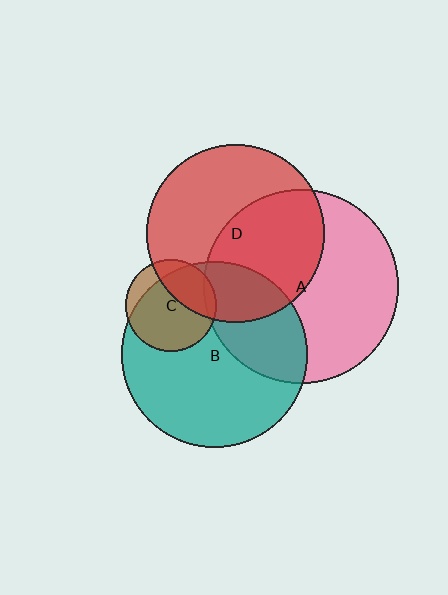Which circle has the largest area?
Circle A (pink).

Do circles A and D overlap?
Yes.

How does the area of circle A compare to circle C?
Approximately 4.5 times.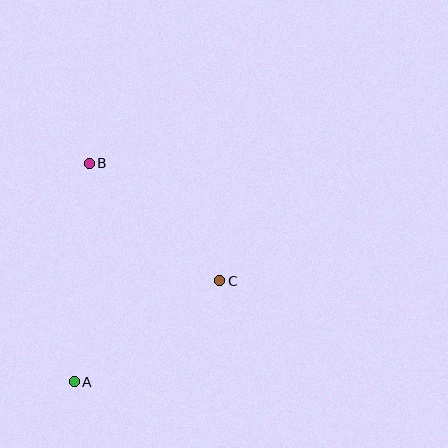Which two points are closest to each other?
Points B and C are closest to each other.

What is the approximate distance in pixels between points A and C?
The distance between A and C is approximately 177 pixels.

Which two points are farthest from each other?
Points A and B are farthest from each other.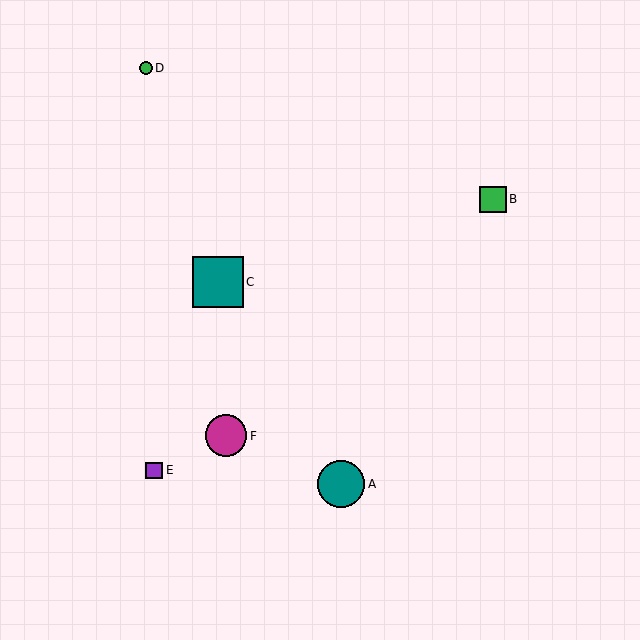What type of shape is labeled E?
Shape E is a purple square.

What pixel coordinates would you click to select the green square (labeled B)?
Click at (493, 199) to select the green square B.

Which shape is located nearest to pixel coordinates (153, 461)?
The purple square (labeled E) at (154, 470) is nearest to that location.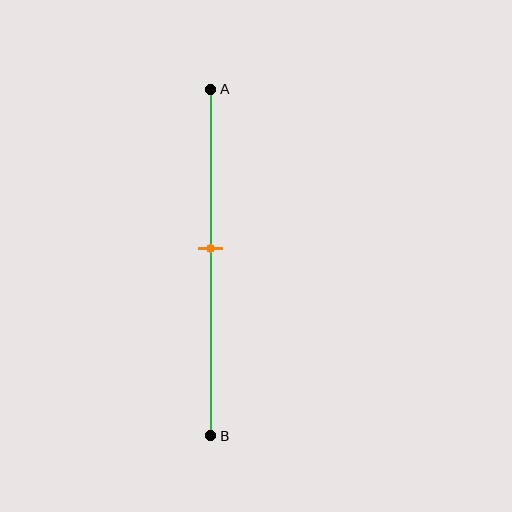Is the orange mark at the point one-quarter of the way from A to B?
No, the mark is at about 45% from A, not at the 25% one-quarter point.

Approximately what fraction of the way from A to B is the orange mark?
The orange mark is approximately 45% of the way from A to B.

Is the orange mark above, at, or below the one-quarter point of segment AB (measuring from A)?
The orange mark is below the one-quarter point of segment AB.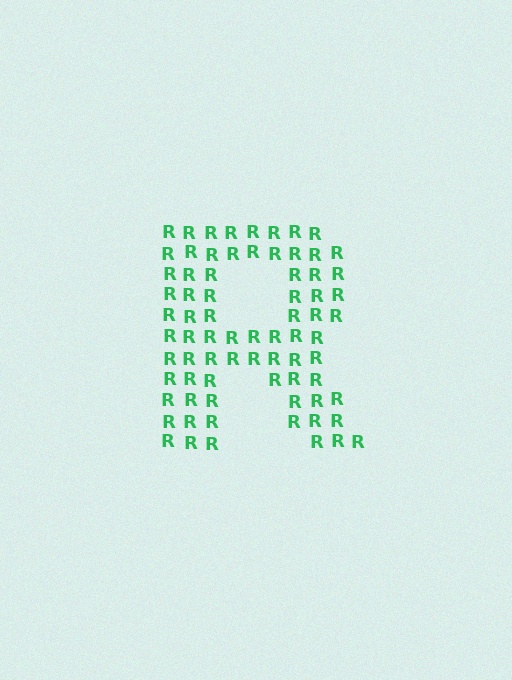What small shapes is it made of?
It is made of small letter R's.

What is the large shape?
The large shape is the letter R.